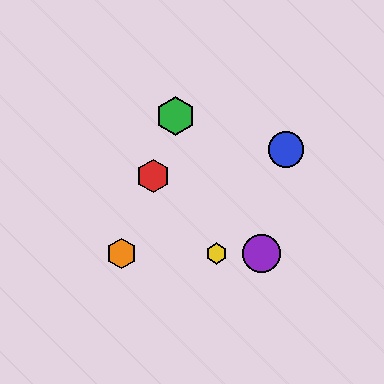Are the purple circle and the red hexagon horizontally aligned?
No, the purple circle is at y≈253 and the red hexagon is at y≈176.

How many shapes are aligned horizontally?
3 shapes (the yellow hexagon, the purple circle, the orange hexagon) are aligned horizontally.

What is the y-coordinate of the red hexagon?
The red hexagon is at y≈176.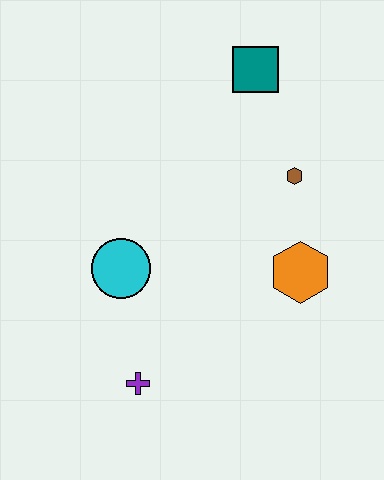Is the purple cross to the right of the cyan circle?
Yes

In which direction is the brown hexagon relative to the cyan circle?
The brown hexagon is to the right of the cyan circle.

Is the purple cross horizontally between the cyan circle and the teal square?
Yes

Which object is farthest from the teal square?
The purple cross is farthest from the teal square.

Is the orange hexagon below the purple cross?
No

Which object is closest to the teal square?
The brown hexagon is closest to the teal square.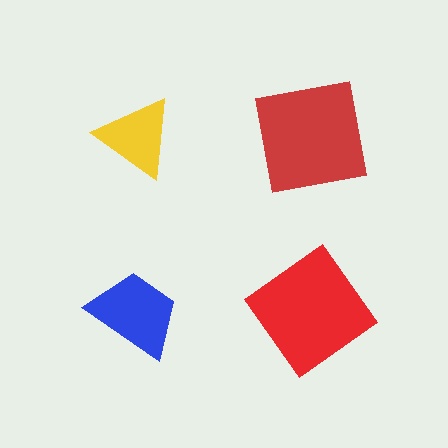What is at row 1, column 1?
A yellow triangle.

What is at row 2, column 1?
A blue trapezoid.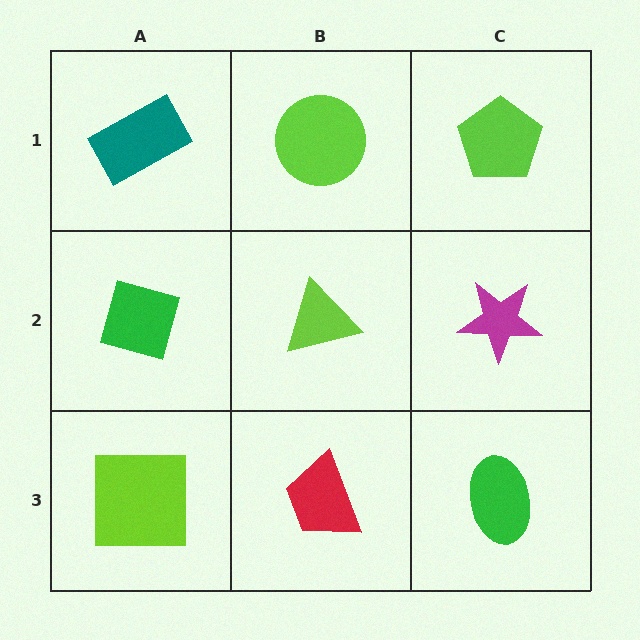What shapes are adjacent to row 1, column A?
A green diamond (row 2, column A), a lime circle (row 1, column B).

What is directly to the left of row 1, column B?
A teal rectangle.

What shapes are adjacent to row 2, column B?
A lime circle (row 1, column B), a red trapezoid (row 3, column B), a green diamond (row 2, column A), a magenta star (row 2, column C).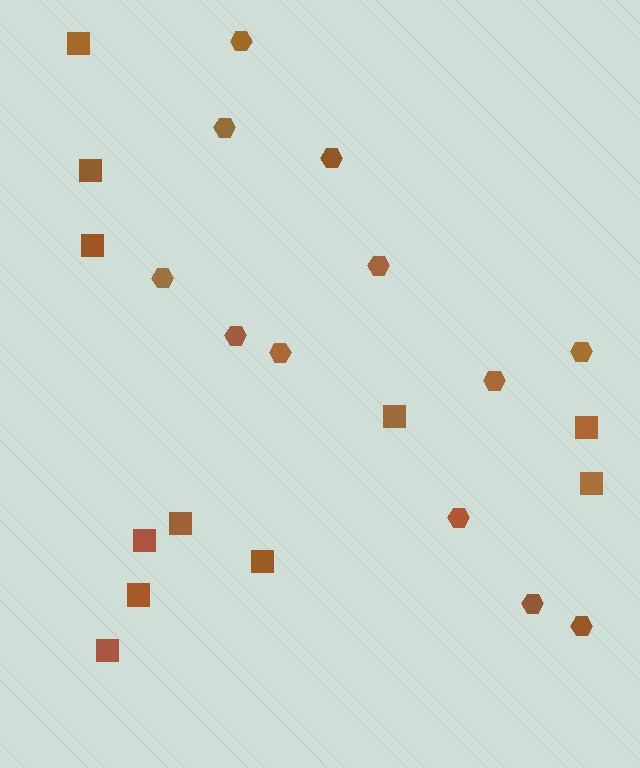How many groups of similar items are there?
There are 2 groups: one group of hexagons (12) and one group of squares (11).